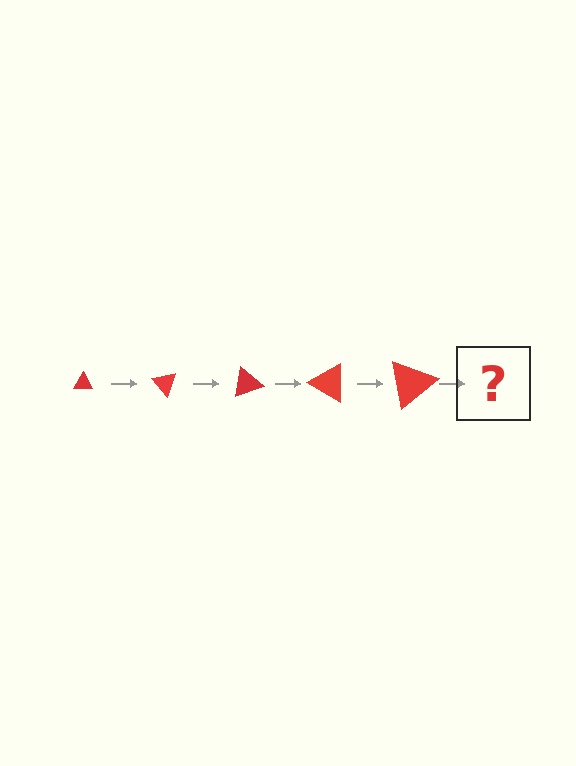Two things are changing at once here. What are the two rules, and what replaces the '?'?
The two rules are that the triangle grows larger each step and it rotates 50 degrees each step. The '?' should be a triangle, larger than the previous one and rotated 250 degrees from the start.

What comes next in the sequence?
The next element should be a triangle, larger than the previous one and rotated 250 degrees from the start.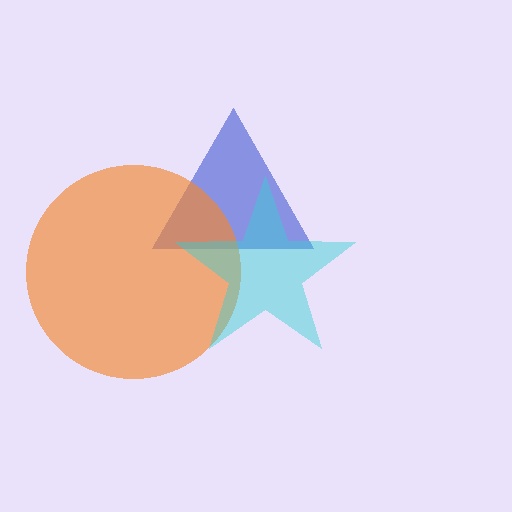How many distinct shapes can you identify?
There are 3 distinct shapes: a blue triangle, an orange circle, a cyan star.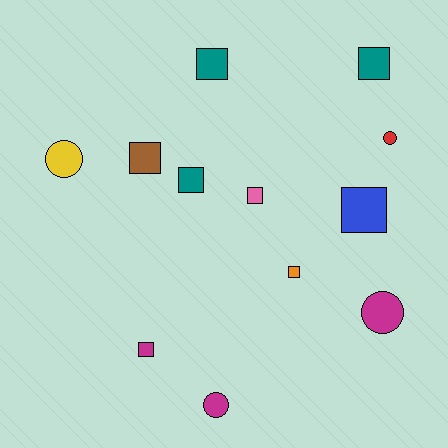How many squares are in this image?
There are 8 squares.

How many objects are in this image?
There are 12 objects.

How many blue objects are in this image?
There is 1 blue object.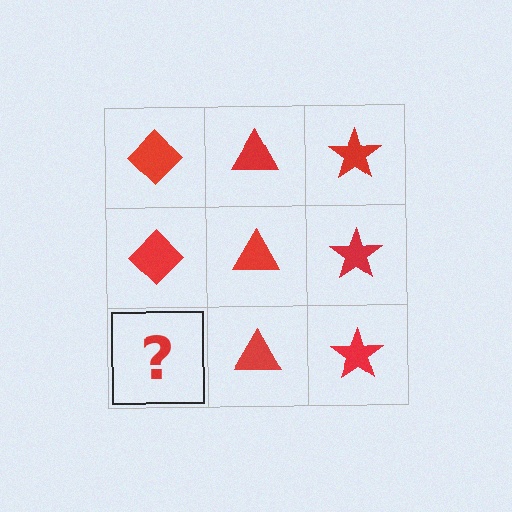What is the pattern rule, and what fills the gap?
The rule is that each column has a consistent shape. The gap should be filled with a red diamond.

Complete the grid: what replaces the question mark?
The question mark should be replaced with a red diamond.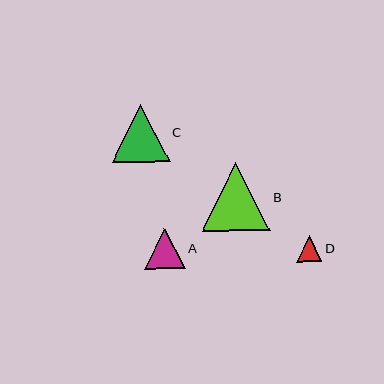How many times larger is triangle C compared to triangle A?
Triangle C is approximately 1.4 times the size of triangle A.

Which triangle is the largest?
Triangle B is the largest with a size of approximately 68 pixels.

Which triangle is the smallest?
Triangle D is the smallest with a size of approximately 26 pixels.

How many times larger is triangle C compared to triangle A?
Triangle C is approximately 1.4 times the size of triangle A.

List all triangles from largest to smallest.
From largest to smallest: B, C, A, D.